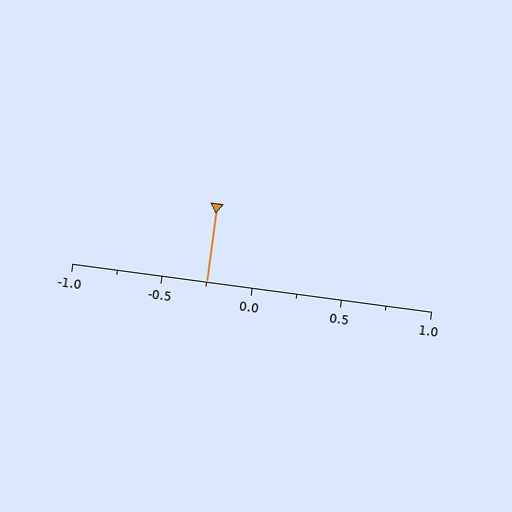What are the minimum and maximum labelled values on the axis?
The axis runs from -1.0 to 1.0.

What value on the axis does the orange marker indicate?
The marker indicates approximately -0.25.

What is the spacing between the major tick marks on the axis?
The major ticks are spaced 0.5 apart.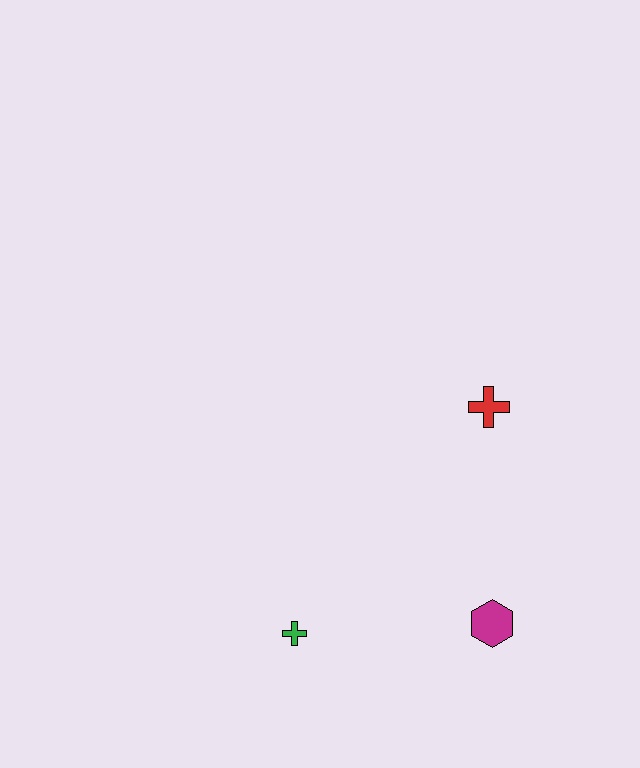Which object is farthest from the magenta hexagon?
The red cross is farthest from the magenta hexagon.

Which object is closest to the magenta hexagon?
The green cross is closest to the magenta hexagon.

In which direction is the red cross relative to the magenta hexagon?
The red cross is above the magenta hexagon.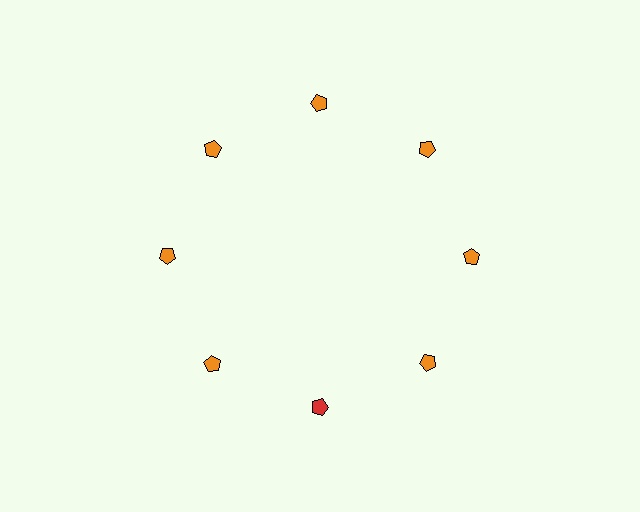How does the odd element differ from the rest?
It has a different color: red instead of orange.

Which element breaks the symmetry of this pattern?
The red pentagon at roughly the 6 o'clock position breaks the symmetry. All other shapes are orange pentagons.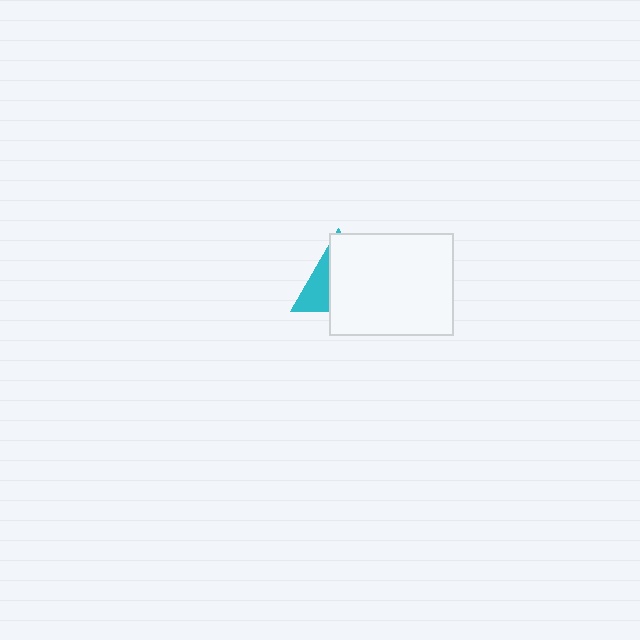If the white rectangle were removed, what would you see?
You would see the complete cyan triangle.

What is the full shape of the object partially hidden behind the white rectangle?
The partially hidden object is a cyan triangle.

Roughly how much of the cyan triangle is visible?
A small part of it is visible (roughly 34%).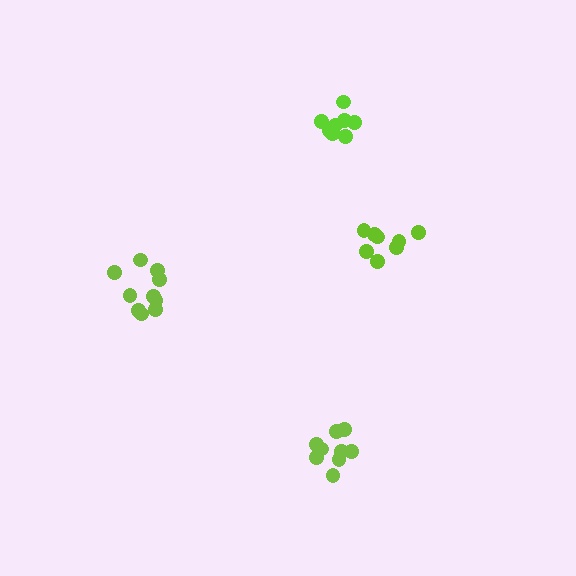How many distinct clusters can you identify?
There are 4 distinct clusters.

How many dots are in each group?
Group 1: 9 dots, Group 2: 10 dots, Group 3: 8 dots, Group 4: 8 dots (35 total).